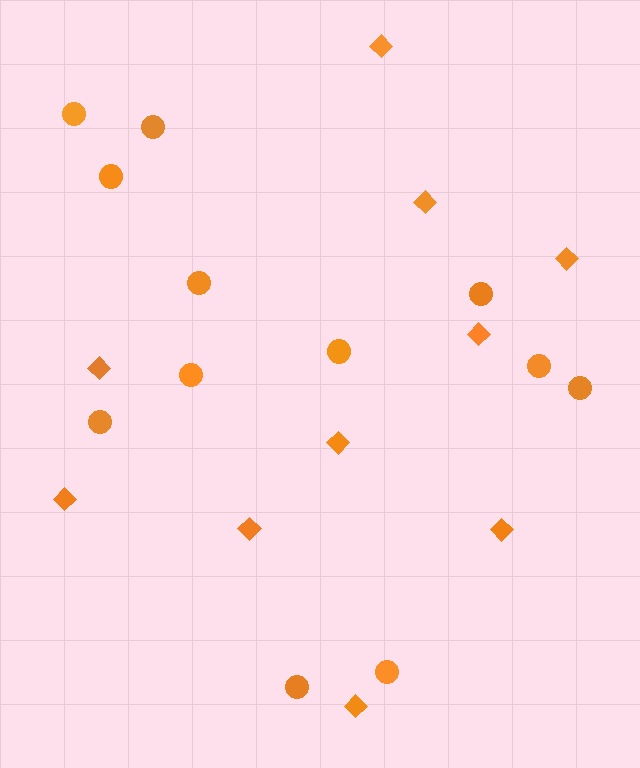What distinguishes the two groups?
There are 2 groups: one group of circles (12) and one group of diamonds (10).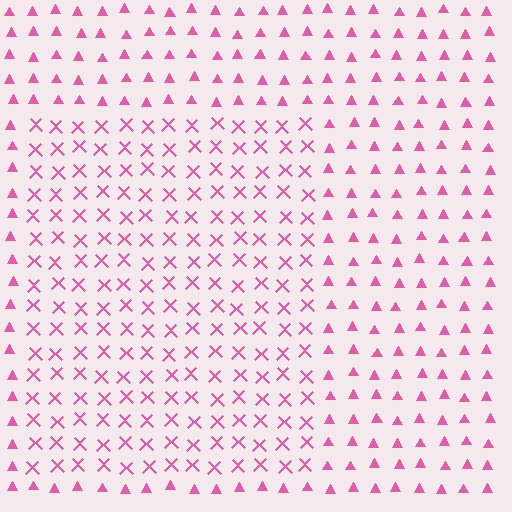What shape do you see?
I see a rectangle.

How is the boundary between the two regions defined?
The boundary is defined by a change in element shape: X marks inside vs. triangles outside. All elements share the same color and spacing.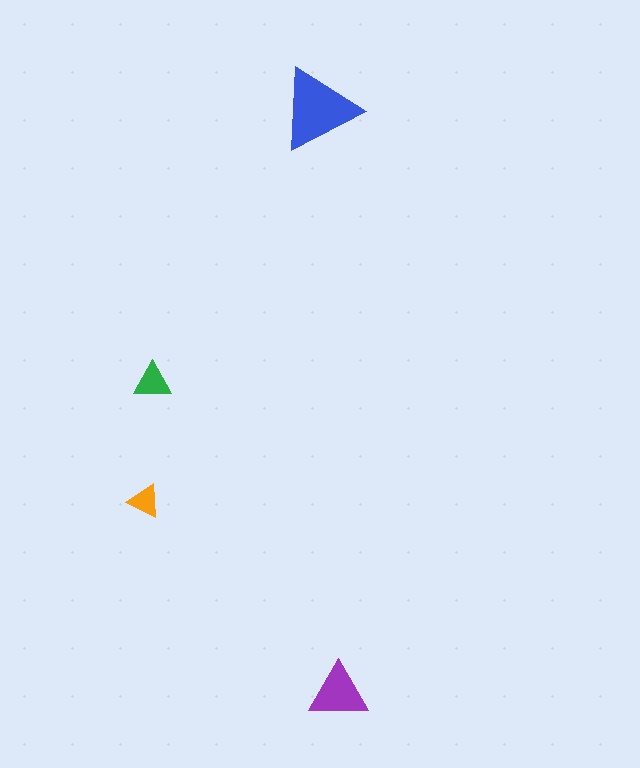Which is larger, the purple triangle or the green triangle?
The purple one.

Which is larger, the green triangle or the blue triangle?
The blue one.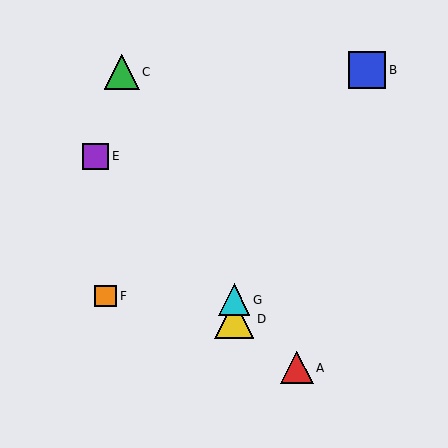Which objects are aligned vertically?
Objects D, G are aligned vertically.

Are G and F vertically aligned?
No, G is at x≈234 and F is at x≈106.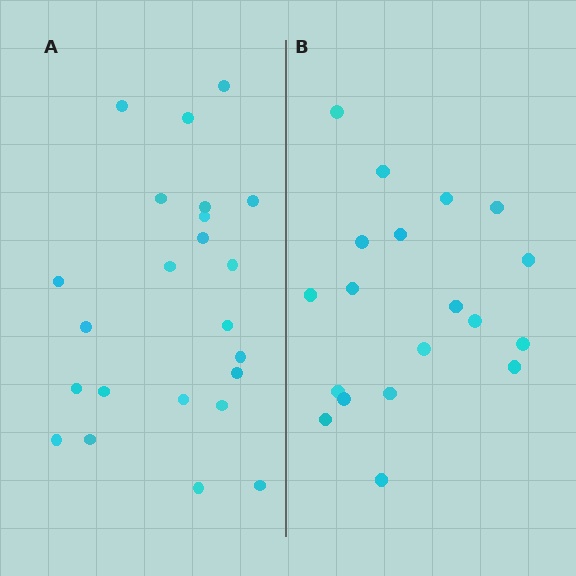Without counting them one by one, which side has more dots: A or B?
Region A (the left region) has more dots.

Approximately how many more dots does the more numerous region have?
Region A has about 4 more dots than region B.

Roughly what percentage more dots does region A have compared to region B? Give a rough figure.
About 20% more.